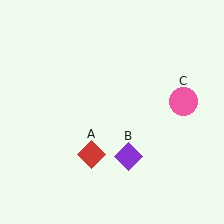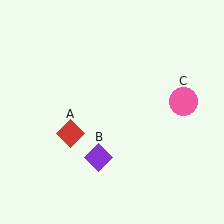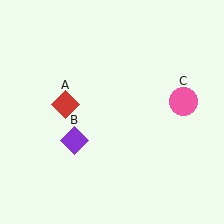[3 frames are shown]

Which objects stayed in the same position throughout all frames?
Pink circle (object C) remained stationary.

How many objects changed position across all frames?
2 objects changed position: red diamond (object A), purple diamond (object B).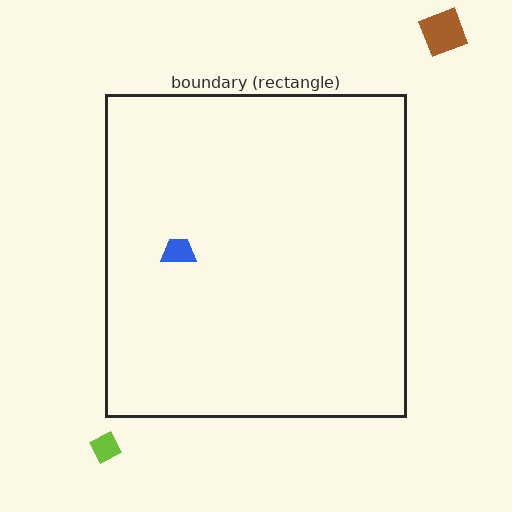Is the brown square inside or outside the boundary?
Outside.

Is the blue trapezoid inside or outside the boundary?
Inside.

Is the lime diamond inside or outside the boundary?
Outside.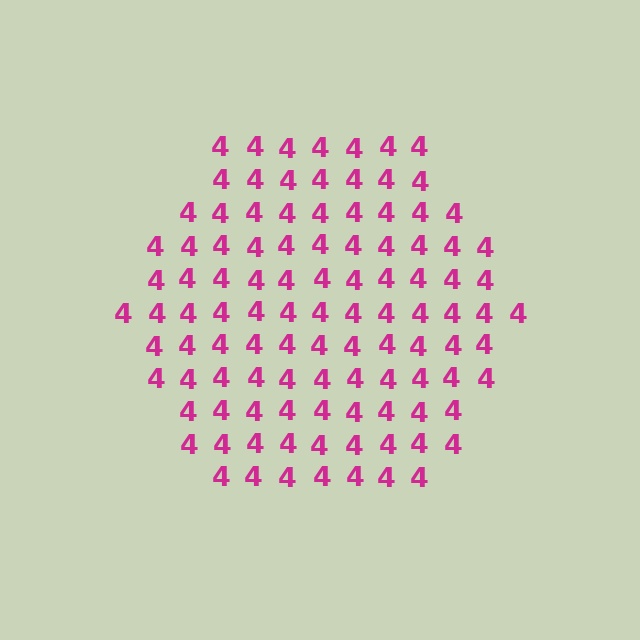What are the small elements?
The small elements are digit 4's.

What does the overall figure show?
The overall figure shows a hexagon.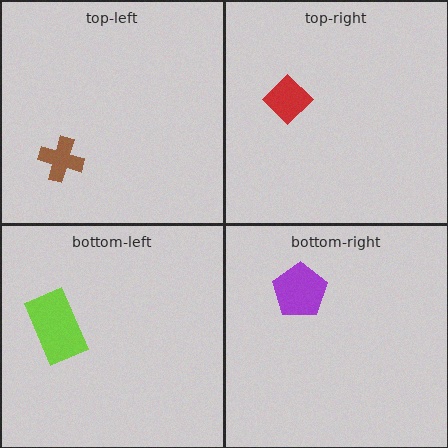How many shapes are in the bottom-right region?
1.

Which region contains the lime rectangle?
The bottom-left region.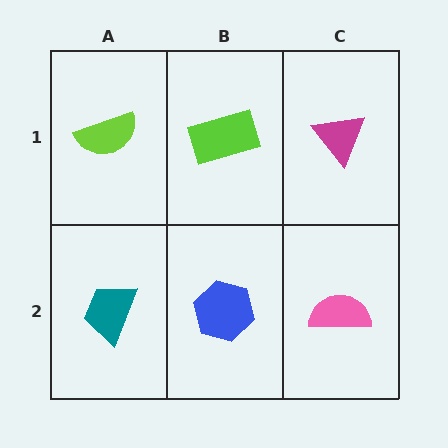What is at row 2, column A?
A teal trapezoid.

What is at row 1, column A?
A lime semicircle.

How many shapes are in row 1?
3 shapes.